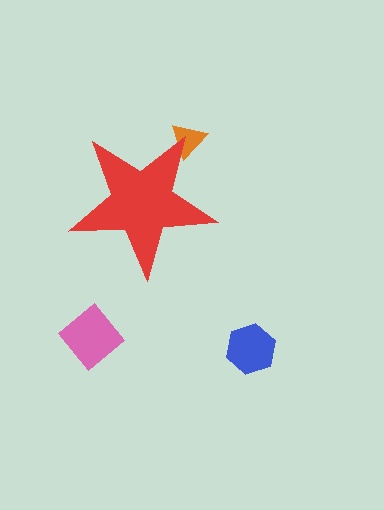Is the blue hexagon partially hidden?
No, the blue hexagon is fully visible.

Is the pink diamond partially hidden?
No, the pink diamond is fully visible.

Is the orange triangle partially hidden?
Yes, the orange triangle is partially hidden behind the red star.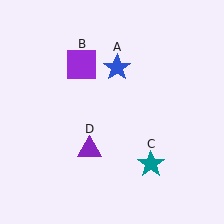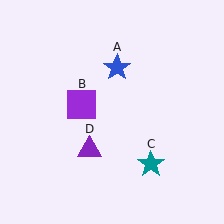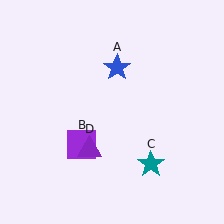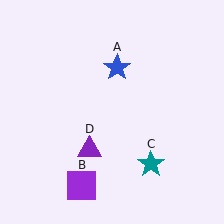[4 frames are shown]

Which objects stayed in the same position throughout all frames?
Blue star (object A) and teal star (object C) and purple triangle (object D) remained stationary.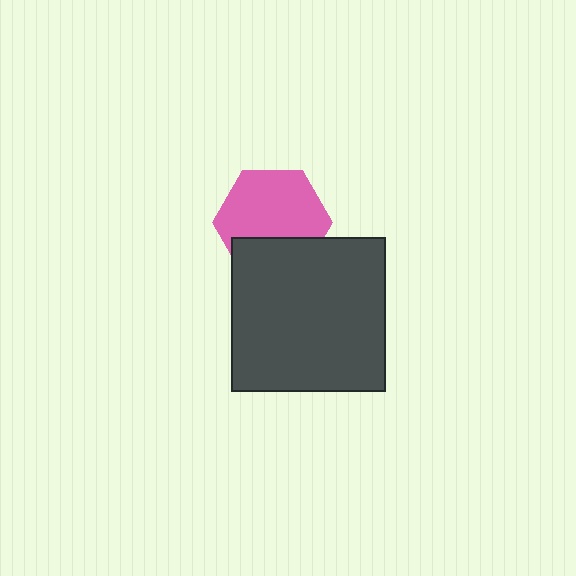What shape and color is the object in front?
The object in front is a dark gray square.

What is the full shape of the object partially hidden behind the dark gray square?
The partially hidden object is a pink hexagon.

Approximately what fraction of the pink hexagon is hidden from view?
Roughly 31% of the pink hexagon is hidden behind the dark gray square.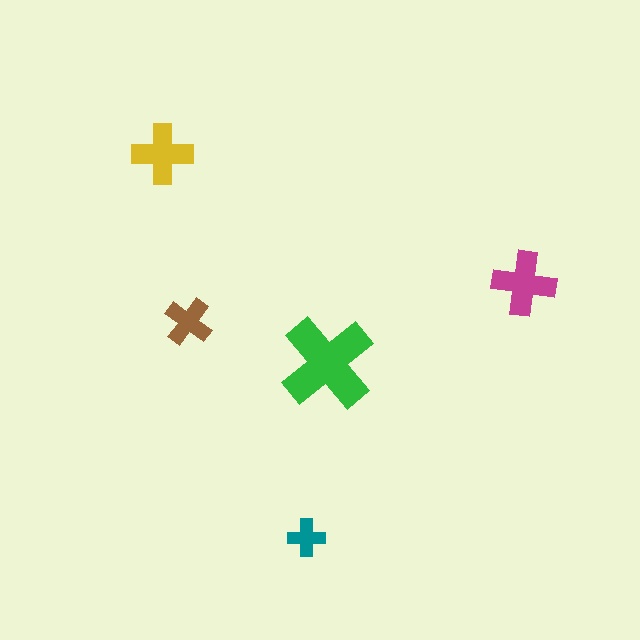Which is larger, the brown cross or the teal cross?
The brown one.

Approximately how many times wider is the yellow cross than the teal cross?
About 1.5 times wider.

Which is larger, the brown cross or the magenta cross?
The magenta one.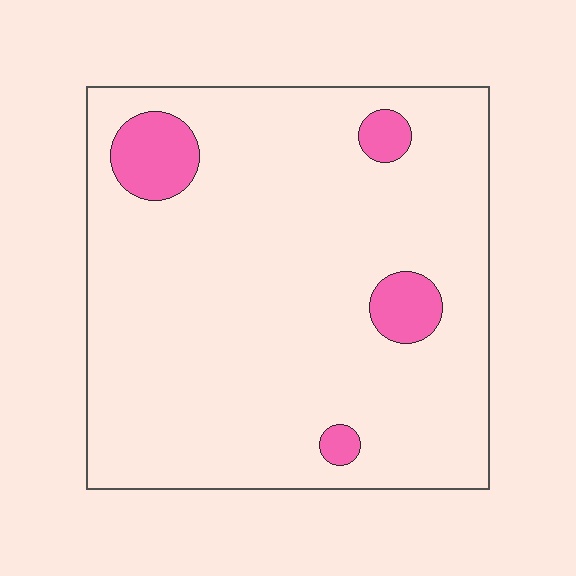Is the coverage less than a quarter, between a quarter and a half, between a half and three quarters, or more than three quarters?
Less than a quarter.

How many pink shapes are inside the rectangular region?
4.